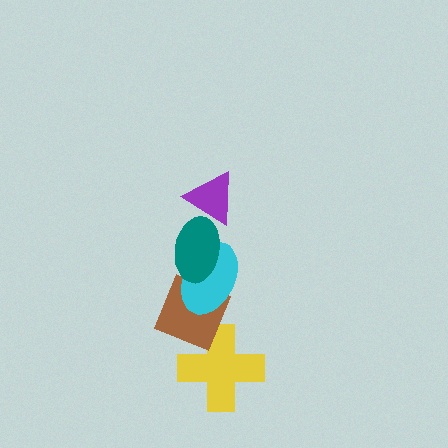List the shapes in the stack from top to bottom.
From top to bottom: the purple triangle, the teal ellipse, the cyan ellipse, the brown diamond, the yellow cross.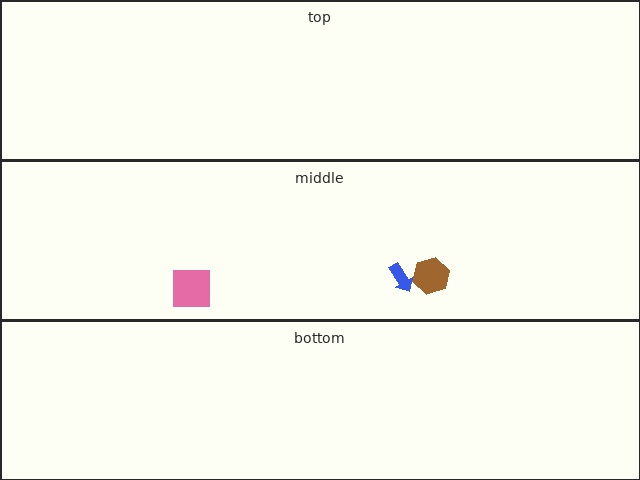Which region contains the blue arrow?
The middle region.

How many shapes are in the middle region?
3.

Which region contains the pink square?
The middle region.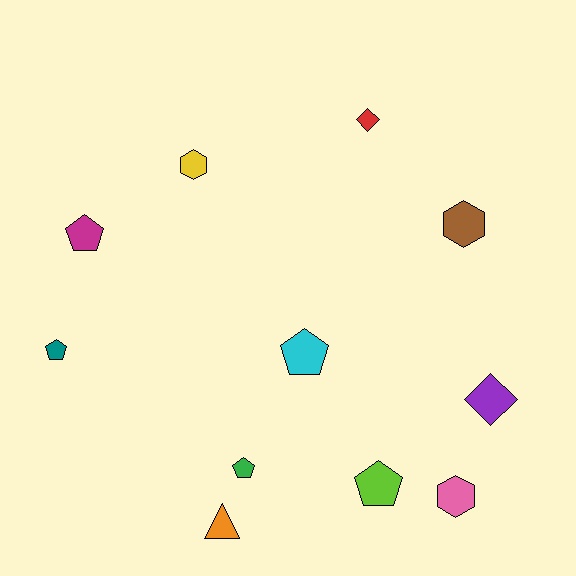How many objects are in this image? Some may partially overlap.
There are 11 objects.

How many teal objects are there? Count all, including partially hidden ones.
There is 1 teal object.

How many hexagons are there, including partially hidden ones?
There are 3 hexagons.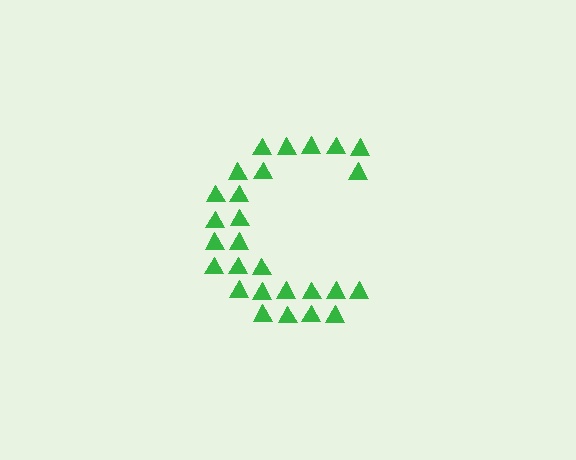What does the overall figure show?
The overall figure shows the letter C.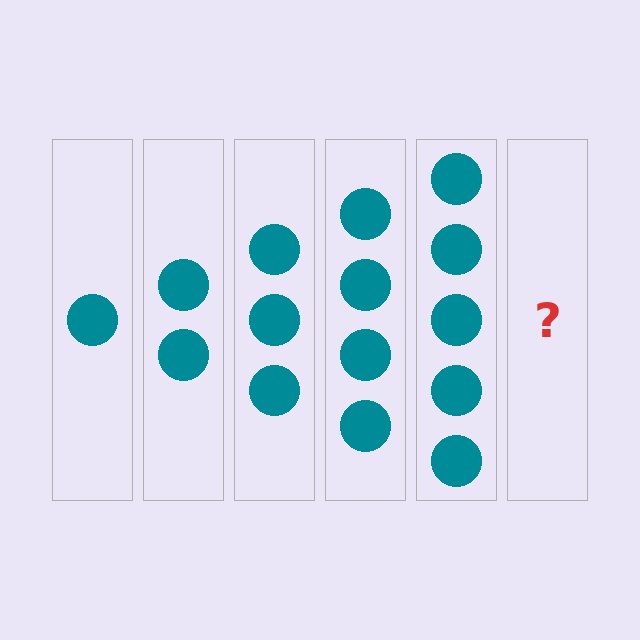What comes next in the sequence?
The next element should be 6 circles.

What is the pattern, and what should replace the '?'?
The pattern is that each step adds one more circle. The '?' should be 6 circles.